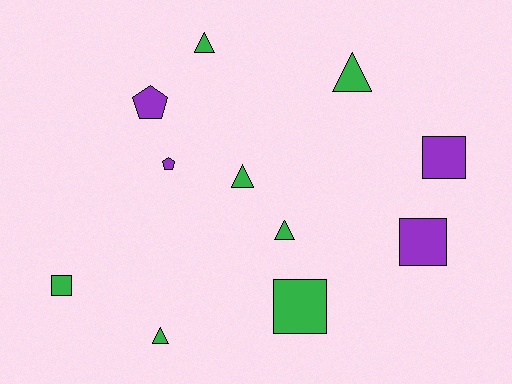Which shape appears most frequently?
Triangle, with 5 objects.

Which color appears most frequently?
Green, with 7 objects.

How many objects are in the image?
There are 11 objects.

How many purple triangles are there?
There are no purple triangles.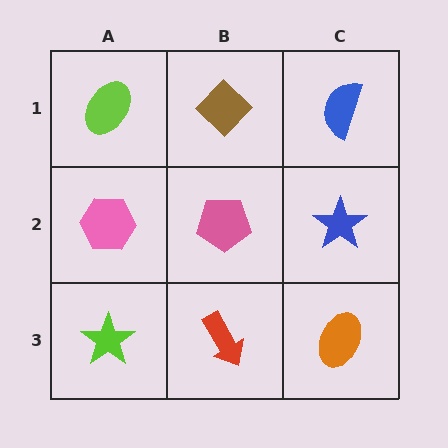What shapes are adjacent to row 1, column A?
A pink hexagon (row 2, column A), a brown diamond (row 1, column B).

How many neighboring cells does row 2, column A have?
3.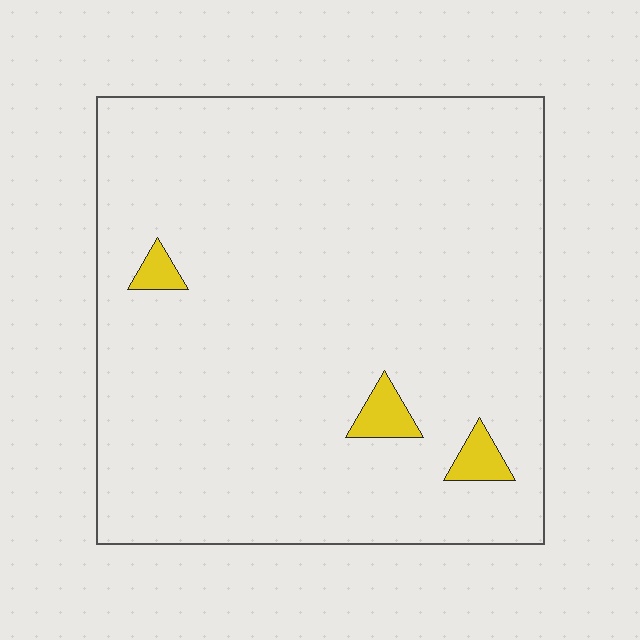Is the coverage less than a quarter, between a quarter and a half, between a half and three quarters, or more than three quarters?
Less than a quarter.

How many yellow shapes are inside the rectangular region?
3.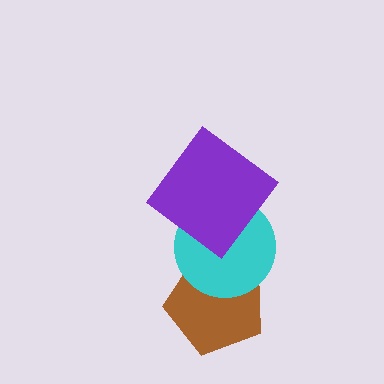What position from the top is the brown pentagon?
The brown pentagon is 3rd from the top.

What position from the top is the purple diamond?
The purple diamond is 1st from the top.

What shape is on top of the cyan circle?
The purple diamond is on top of the cyan circle.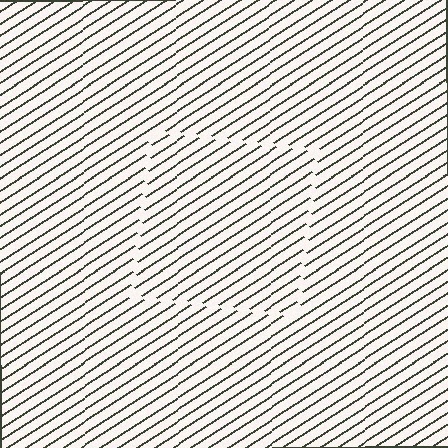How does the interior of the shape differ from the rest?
The interior of the shape contains the same grating, shifted by half a period — the contour is defined by the phase discontinuity where line-ends from the inner and outer gratings abut.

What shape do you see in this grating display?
An illusory square. The interior of the shape contains the same grating, shifted by half a period — the contour is defined by the phase discontinuity where line-ends from the inner and outer gratings abut.